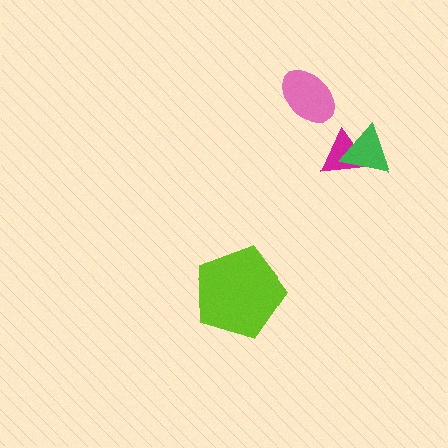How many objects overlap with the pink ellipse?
0 objects overlap with the pink ellipse.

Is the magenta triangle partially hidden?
Yes, it is partially covered by another shape.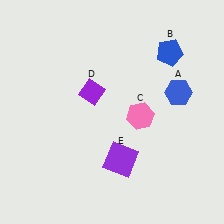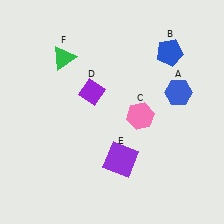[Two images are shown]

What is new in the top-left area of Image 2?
A green triangle (F) was added in the top-left area of Image 2.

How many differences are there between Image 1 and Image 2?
There is 1 difference between the two images.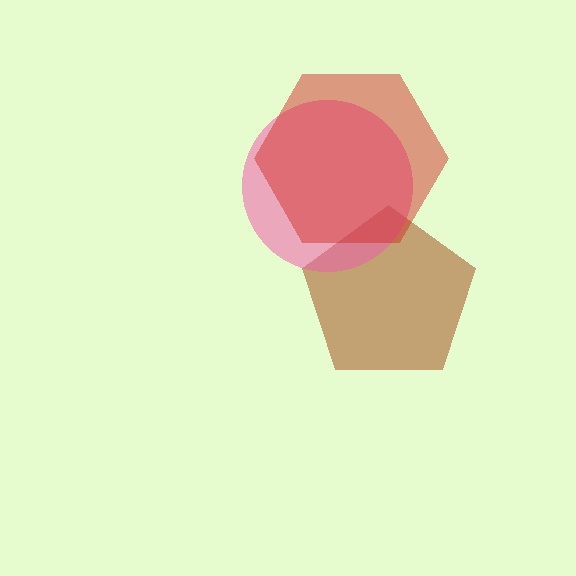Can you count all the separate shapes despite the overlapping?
Yes, there are 3 separate shapes.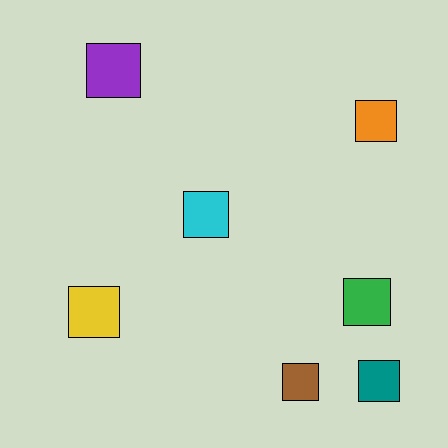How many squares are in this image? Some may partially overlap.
There are 7 squares.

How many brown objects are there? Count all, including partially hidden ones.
There is 1 brown object.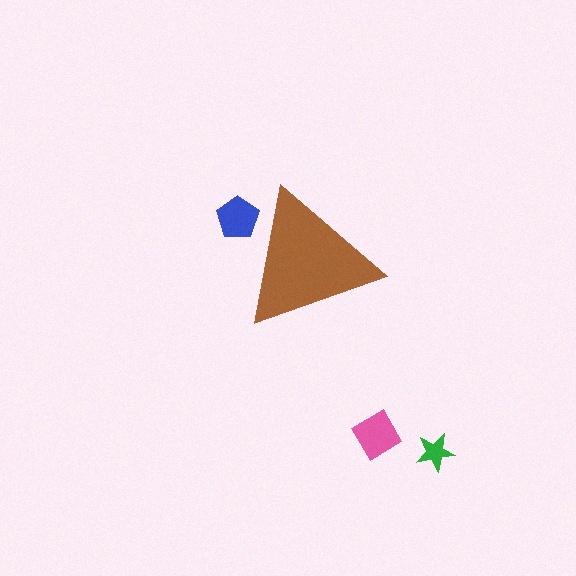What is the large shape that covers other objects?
A brown triangle.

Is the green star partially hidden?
No, the green star is fully visible.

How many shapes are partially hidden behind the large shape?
1 shape is partially hidden.